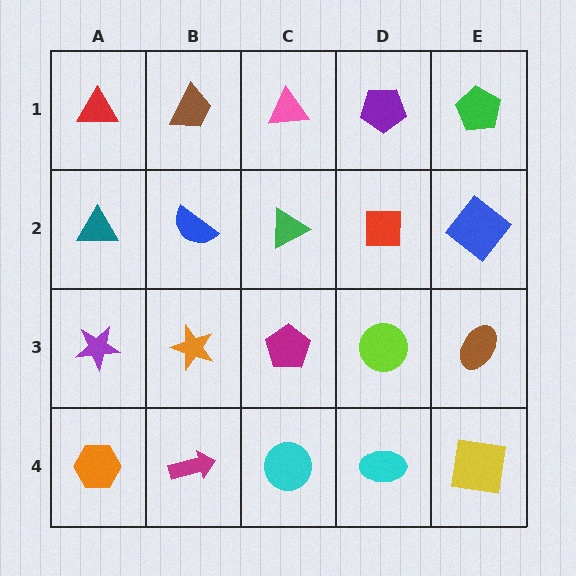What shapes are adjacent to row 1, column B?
A blue semicircle (row 2, column B), a red triangle (row 1, column A), a pink triangle (row 1, column C).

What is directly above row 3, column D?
A red square.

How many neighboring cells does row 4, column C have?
3.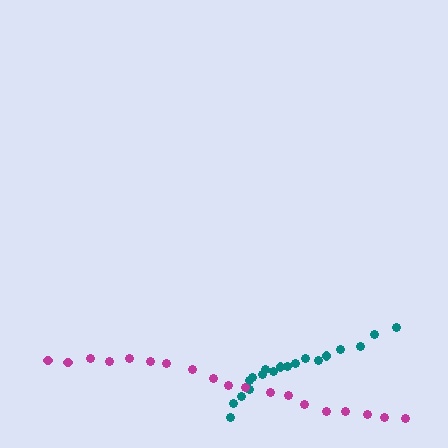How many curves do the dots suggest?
There are 2 distinct paths.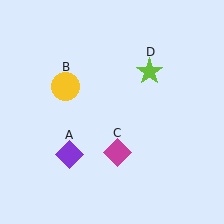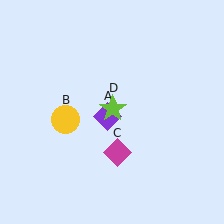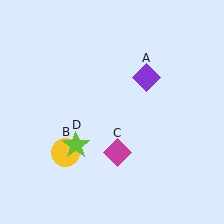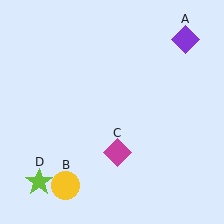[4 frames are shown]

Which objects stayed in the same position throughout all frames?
Magenta diamond (object C) remained stationary.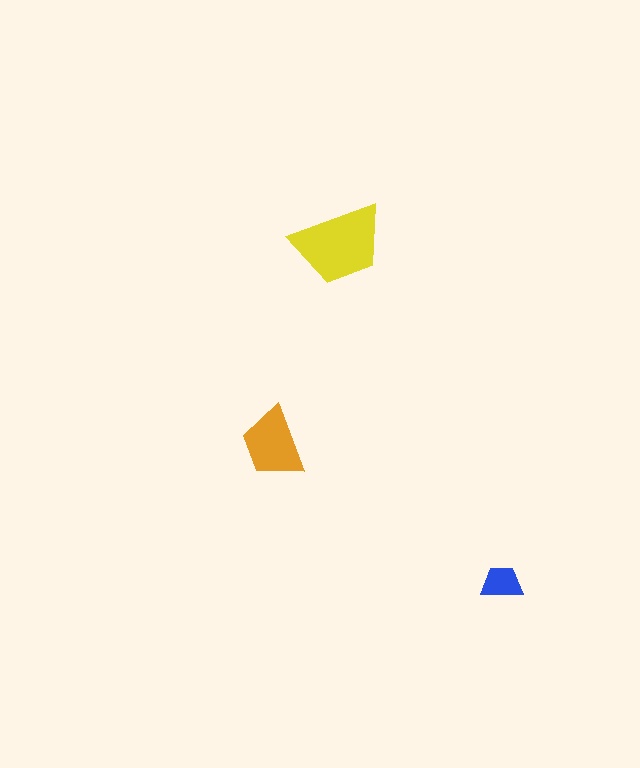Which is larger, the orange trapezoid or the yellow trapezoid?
The yellow one.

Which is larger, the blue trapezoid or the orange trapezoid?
The orange one.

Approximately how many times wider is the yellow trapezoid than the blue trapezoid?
About 2 times wider.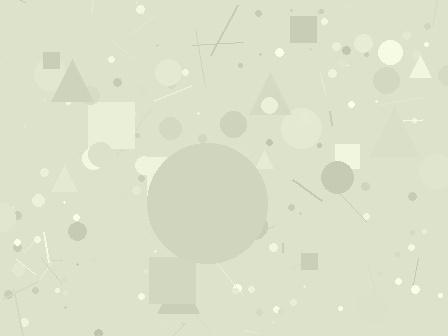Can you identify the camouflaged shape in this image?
The camouflaged shape is a circle.